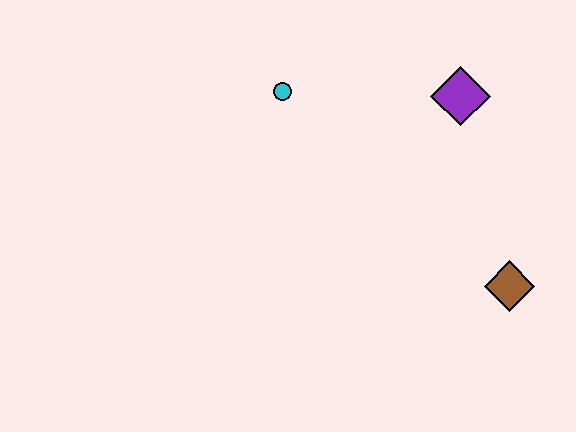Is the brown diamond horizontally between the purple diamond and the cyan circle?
No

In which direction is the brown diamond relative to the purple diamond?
The brown diamond is below the purple diamond.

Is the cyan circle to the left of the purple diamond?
Yes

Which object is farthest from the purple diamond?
The brown diamond is farthest from the purple diamond.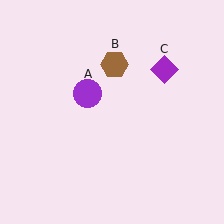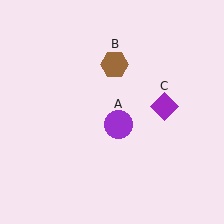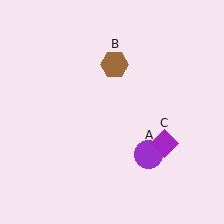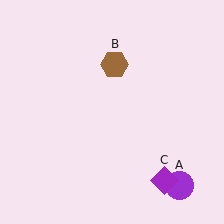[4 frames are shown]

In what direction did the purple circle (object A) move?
The purple circle (object A) moved down and to the right.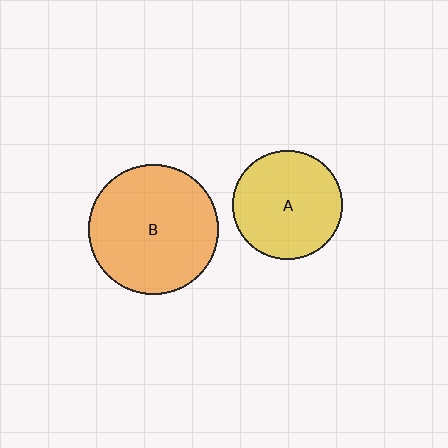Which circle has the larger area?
Circle B (orange).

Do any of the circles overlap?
No, none of the circles overlap.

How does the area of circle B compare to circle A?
Approximately 1.4 times.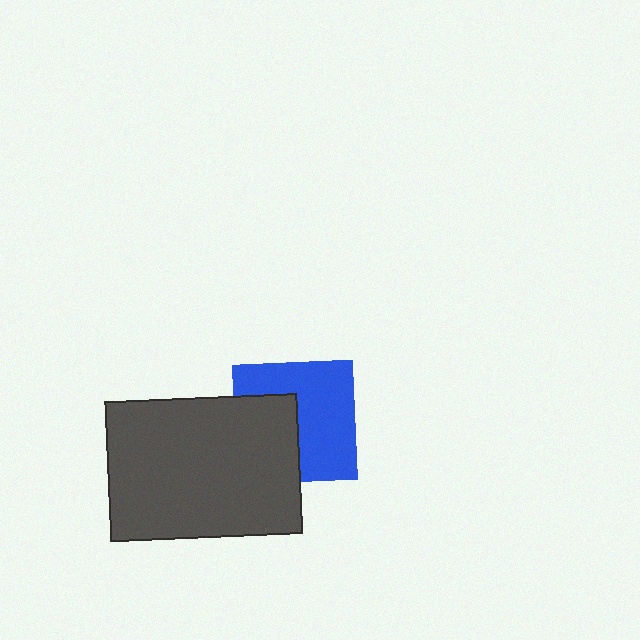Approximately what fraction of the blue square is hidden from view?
Roughly 39% of the blue square is hidden behind the dark gray rectangle.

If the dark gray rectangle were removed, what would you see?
You would see the complete blue square.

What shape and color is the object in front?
The object in front is a dark gray rectangle.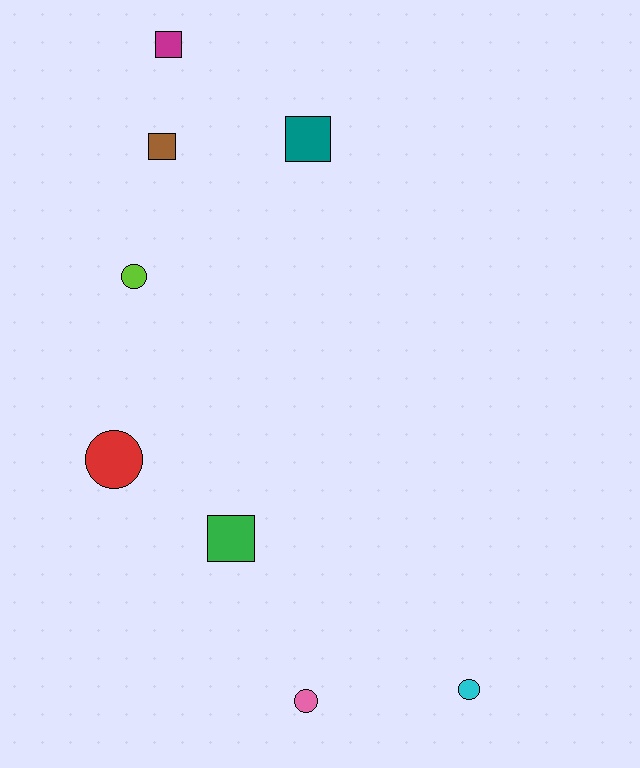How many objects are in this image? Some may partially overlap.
There are 8 objects.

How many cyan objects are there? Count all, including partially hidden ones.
There is 1 cyan object.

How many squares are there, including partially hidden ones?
There are 4 squares.